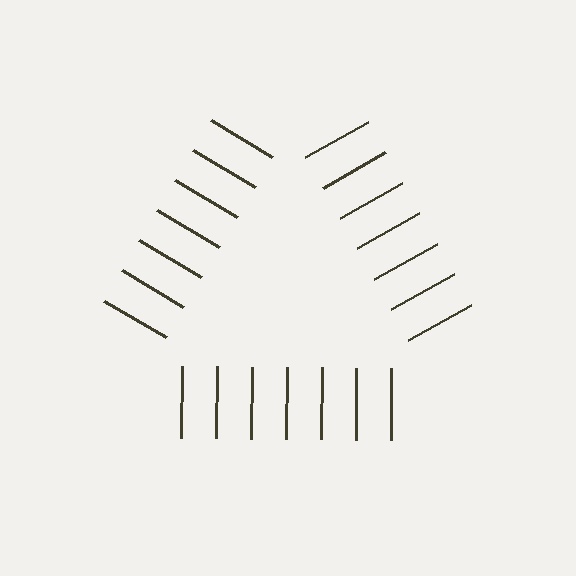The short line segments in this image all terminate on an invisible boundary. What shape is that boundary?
An illusory triangle — the line segments terminate on its edges but no continuous stroke is drawn.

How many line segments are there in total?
21 — 7 along each of the 3 edges.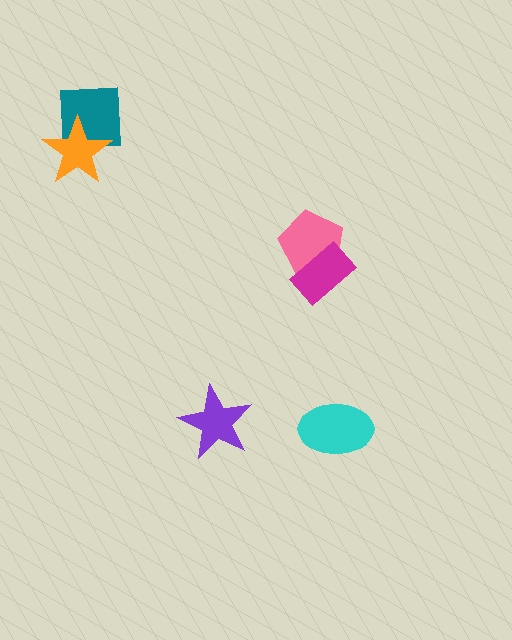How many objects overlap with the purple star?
0 objects overlap with the purple star.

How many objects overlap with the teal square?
1 object overlaps with the teal square.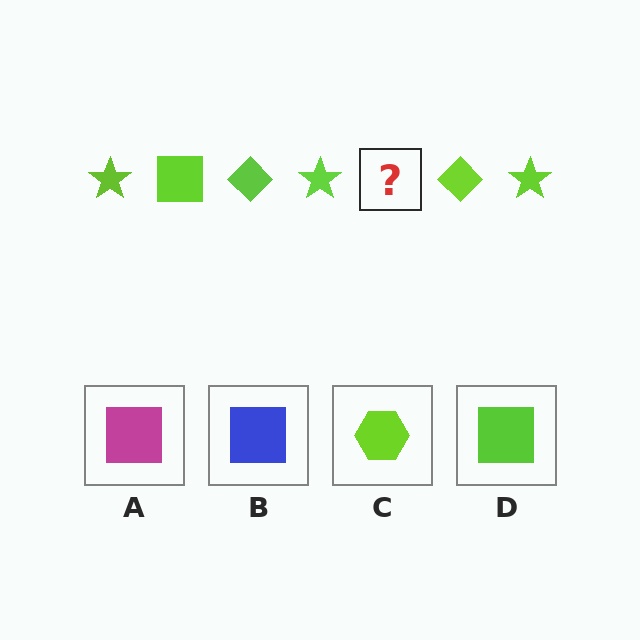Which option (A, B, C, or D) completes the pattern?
D.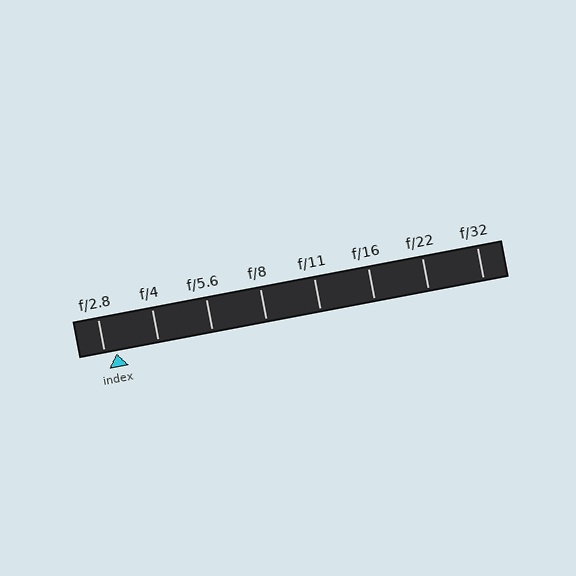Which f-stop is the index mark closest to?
The index mark is closest to f/2.8.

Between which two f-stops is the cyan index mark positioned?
The index mark is between f/2.8 and f/4.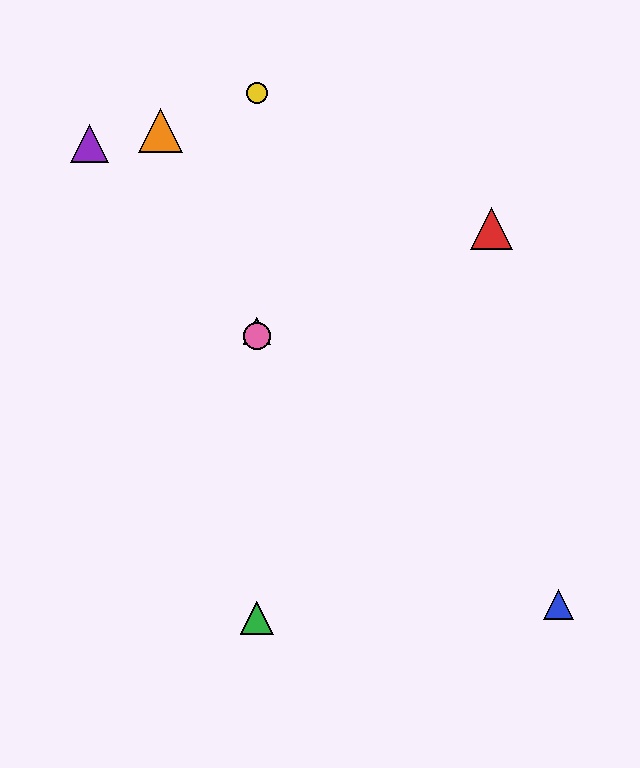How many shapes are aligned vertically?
4 shapes (the green triangle, the yellow circle, the cyan triangle, the pink circle) are aligned vertically.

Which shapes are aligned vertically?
The green triangle, the yellow circle, the cyan triangle, the pink circle are aligned vertically.